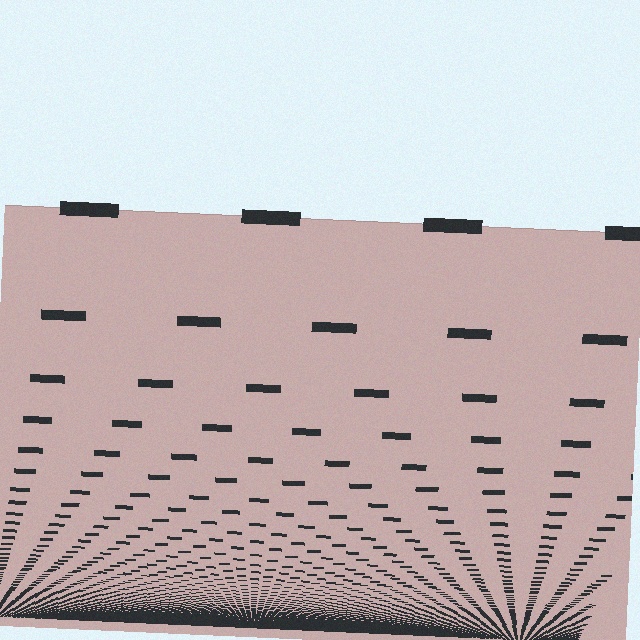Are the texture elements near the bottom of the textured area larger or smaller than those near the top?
Smaller. The gradient is inverted — elements near the bottom are smaller and denser.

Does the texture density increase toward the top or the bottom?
Density increases toward the bottom.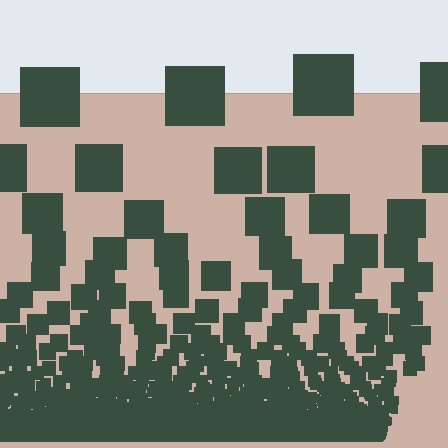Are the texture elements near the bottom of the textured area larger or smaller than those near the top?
Smaller. The gradient is inverted — elements near the bottom are smaller and denser.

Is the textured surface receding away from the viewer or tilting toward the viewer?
The surface appears to tilt toward the viewer. Texture elements get larger and sparser toward the top.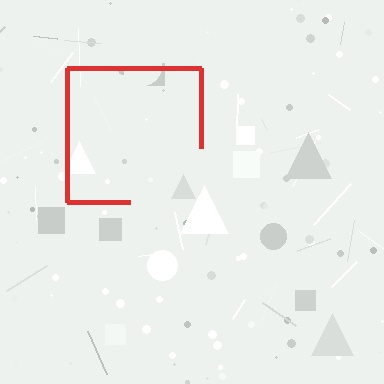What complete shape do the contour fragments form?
The contour fragments form a square.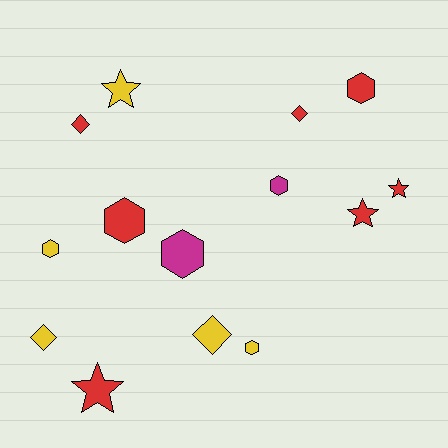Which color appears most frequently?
Red, with 7 objects.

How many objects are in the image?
There are 14 objects.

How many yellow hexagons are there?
There are 2 yellow hexagons.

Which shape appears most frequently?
Hexagon, with 6 objects.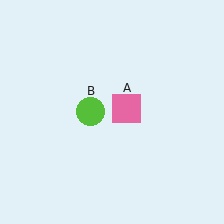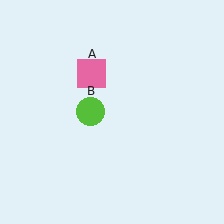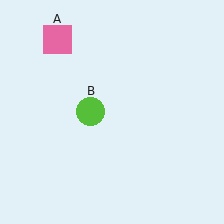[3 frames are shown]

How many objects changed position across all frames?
1 object changed position: pink square (object A).